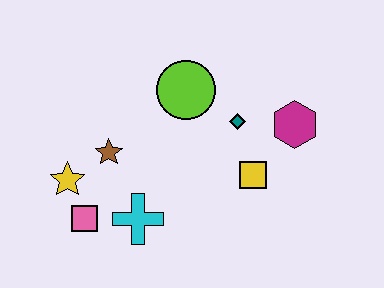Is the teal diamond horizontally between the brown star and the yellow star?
No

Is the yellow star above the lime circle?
No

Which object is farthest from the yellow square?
The yellow star is farthest from the yellow square.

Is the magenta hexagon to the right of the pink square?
Yes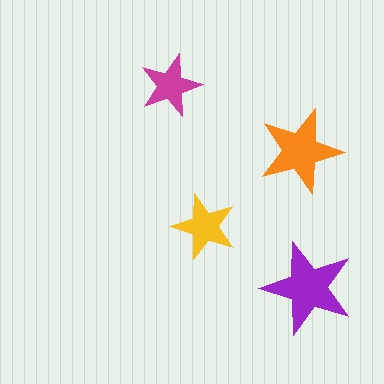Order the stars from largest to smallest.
the purple one, the orange one, the yellow one, the magenta one.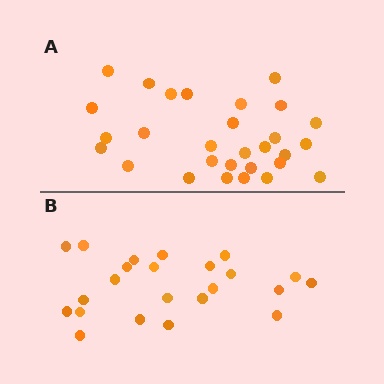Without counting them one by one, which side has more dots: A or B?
Region A (the top region) has more dots.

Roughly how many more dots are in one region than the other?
Region A has about 6 more dots than region B.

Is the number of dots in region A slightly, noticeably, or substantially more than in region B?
Region A has noticeably more, but not dramatically so. The ratio is roughly 1.3 to 1.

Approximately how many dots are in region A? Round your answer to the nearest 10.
About 30 dots. (The exact count is 29, which rounds to 30.)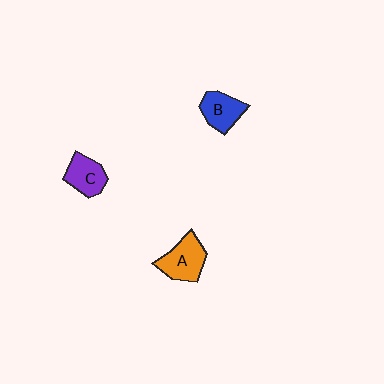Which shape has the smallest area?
Shape C (purple).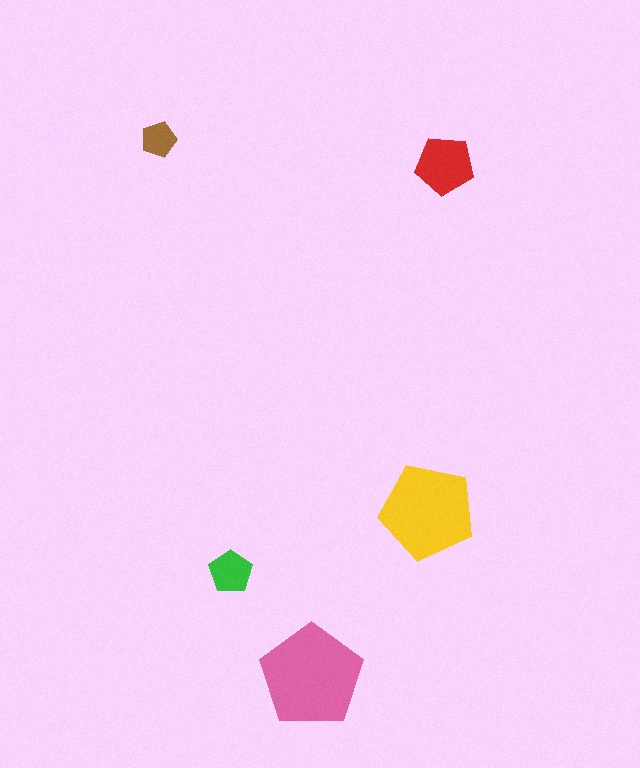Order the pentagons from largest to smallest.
the pink one, the yellow one, the red one, the green one, the brown one.